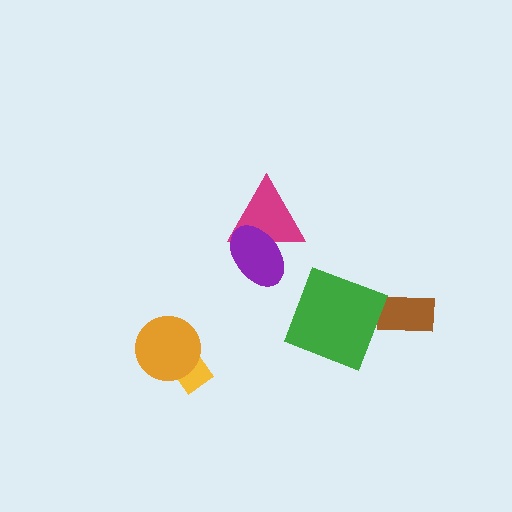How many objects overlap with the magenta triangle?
1 object overlaps with the magenta triangle.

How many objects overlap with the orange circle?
1 object overlaps with the orange circle.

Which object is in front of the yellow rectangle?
The orange circle is in front of the yellow rectangle.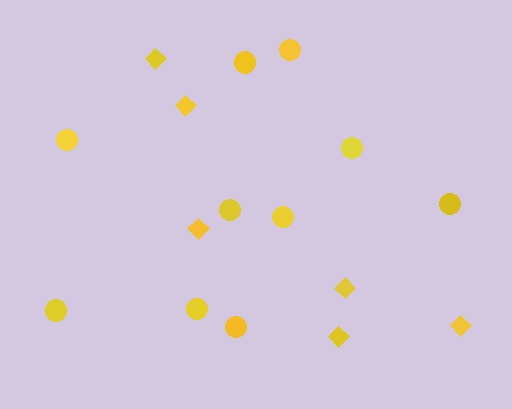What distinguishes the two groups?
There are 2 groups: one group of diamonds (6) and one group of circles (10).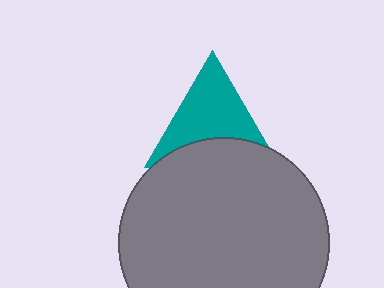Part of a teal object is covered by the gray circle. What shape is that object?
It is a triangle.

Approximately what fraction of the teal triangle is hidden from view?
Roughly 36% of the teal triangle is hidden behind the gray circle.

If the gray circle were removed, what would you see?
You would see the complete teal triangle.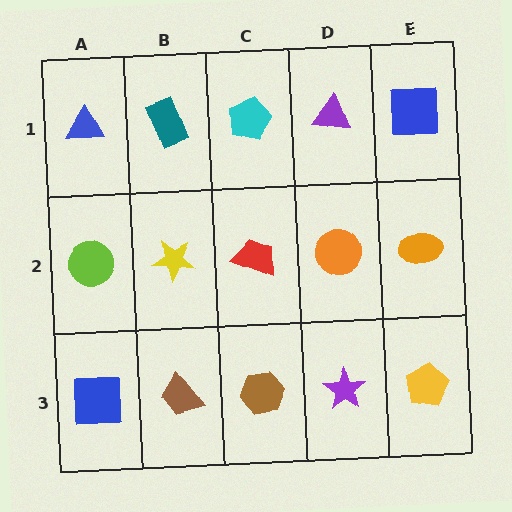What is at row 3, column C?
A brown hexagon.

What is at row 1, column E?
A blue square.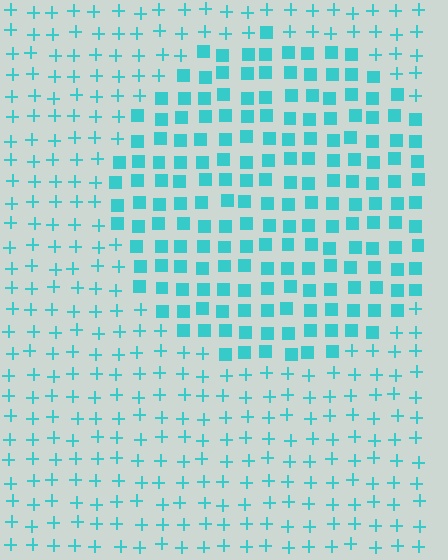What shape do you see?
I see a circle.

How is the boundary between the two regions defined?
The boundary is defined by a change in element shape: squares inside vs. plus signs outside. All elements share the same color and spacing.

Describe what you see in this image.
The image is filled with small cyan elements arranged in a uniform grid. A circle-shaped region contains squares, while the surrounding area contains plus signs. The boundary is defined purely by the change in element shape.